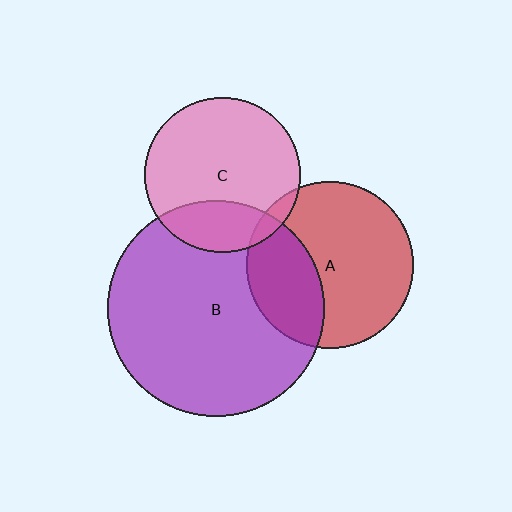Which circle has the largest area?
Circle B (purple).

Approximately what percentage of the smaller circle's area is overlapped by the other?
Approximately 5%.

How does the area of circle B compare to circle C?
Approximately 1.9 times.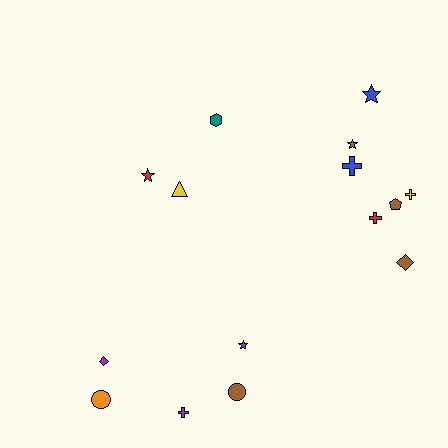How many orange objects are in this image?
There is 1 orange object.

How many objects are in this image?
There are 15 objects.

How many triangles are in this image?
There is 1 triangle.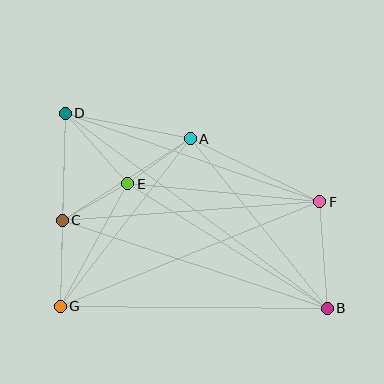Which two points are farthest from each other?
Points B and D are farthest from each other.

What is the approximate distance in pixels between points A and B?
The distance between A and B is approximately 218 pixels.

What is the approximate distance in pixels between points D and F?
The distance between D and F is approximately 269 pixels.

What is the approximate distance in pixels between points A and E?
The distance between A and E is approximately 77 pixels.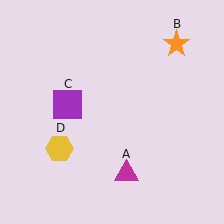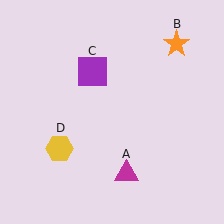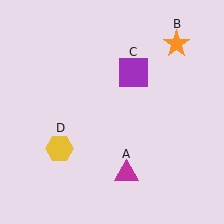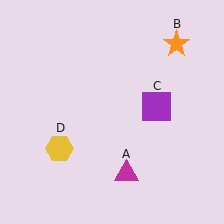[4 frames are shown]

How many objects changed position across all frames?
1 object changed position: purple square (object C).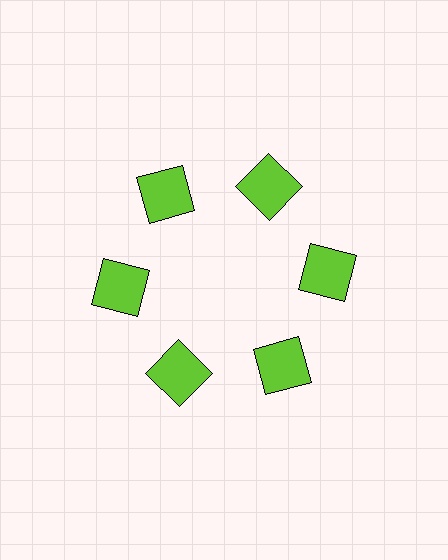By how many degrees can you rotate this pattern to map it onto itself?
The pattern maps onto itself every 60 degrees of rotation.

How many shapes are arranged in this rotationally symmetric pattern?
There are 6 shapes, arranged in 6 groups of 1.